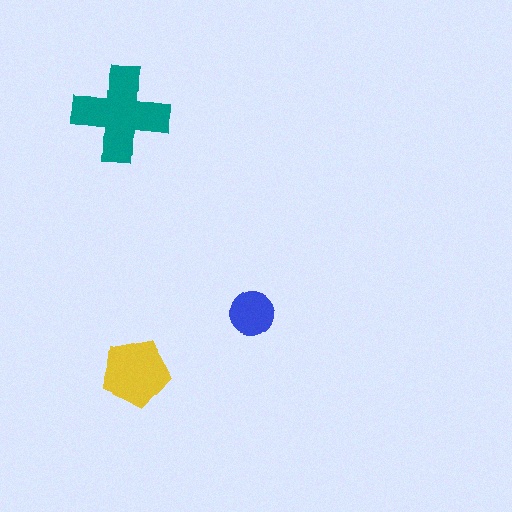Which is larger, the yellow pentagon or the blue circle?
The yellow pentagon.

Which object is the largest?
The teal cross.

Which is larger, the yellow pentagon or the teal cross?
The teal cross.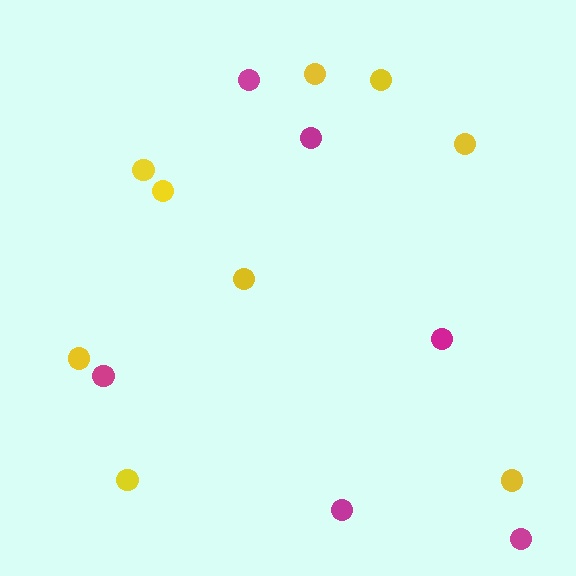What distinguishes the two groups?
There are 2 groups: one group of yellow circles (9) and one group of magenta circles (6).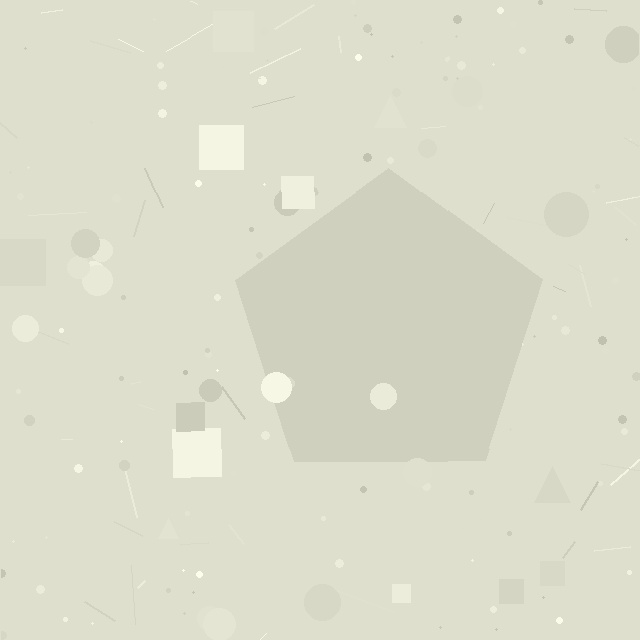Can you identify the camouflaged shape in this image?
The camouflaged shape is a pentagon.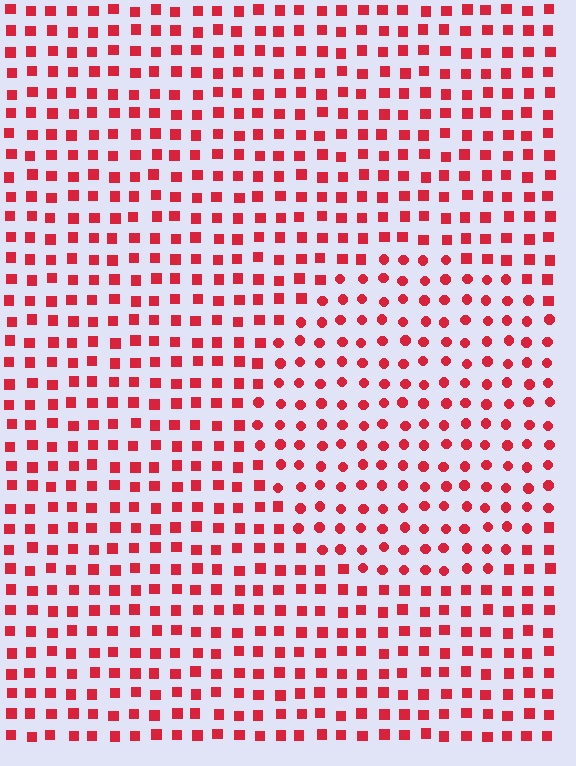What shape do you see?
I see a circle.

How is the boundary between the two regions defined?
The boundary is defined by a change in element shape: circles inside vs. squares outside. All elements share the same color and spacing.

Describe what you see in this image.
The image is filled with small red elements arranged in a uniform grid. A circle-shaped region contains circles, while the surrounding area contains squares. The boundary is defined purely by the change in element shape.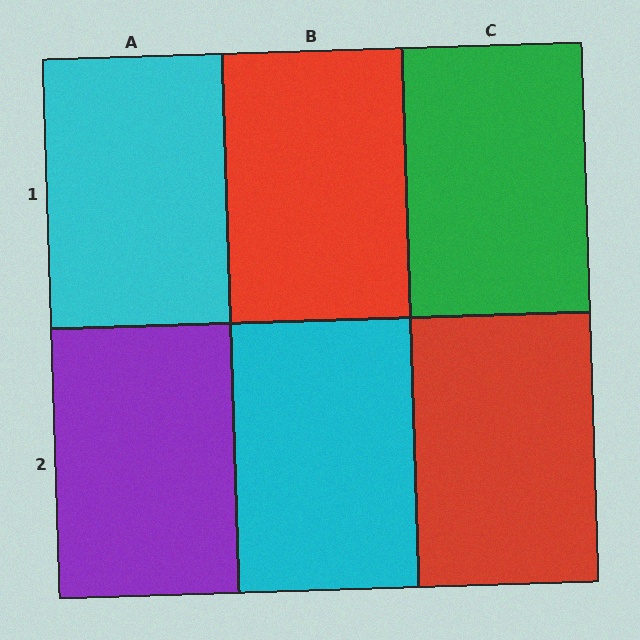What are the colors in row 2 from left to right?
Purple, cyan, red.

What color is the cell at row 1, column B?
Red.